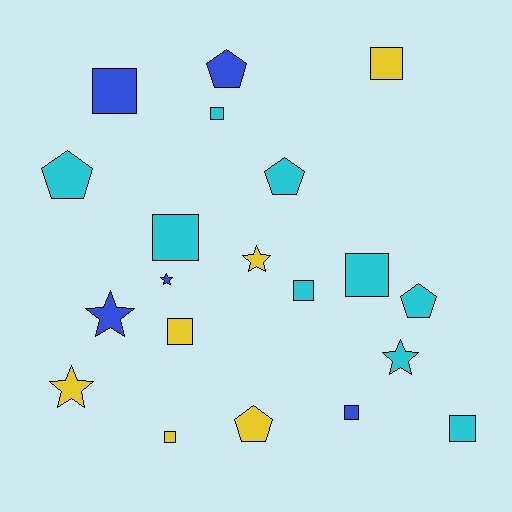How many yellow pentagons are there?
There is 1 yellow pentagon.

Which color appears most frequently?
Cyan, with 9 objects.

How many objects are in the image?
There are 20 objects.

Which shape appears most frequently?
Square, with 10 objects.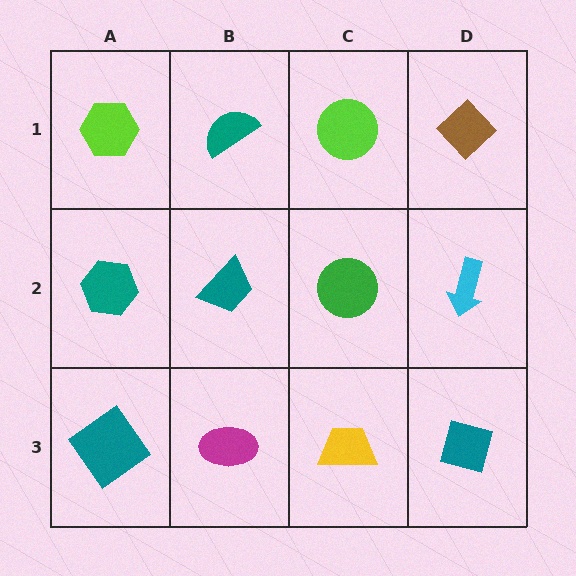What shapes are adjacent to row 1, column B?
A teal trapezoid (row 2, column B), a lime hexagon (row 1, column A), a lime circle (row 1, column C).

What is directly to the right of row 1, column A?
A teal semicircle.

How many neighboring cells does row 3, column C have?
3.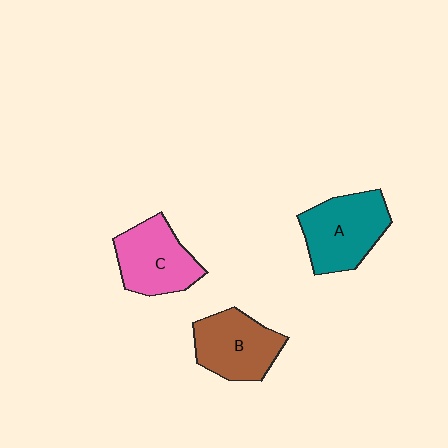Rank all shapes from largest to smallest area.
From largest to smallest: A (teal), C (pink), B (brown).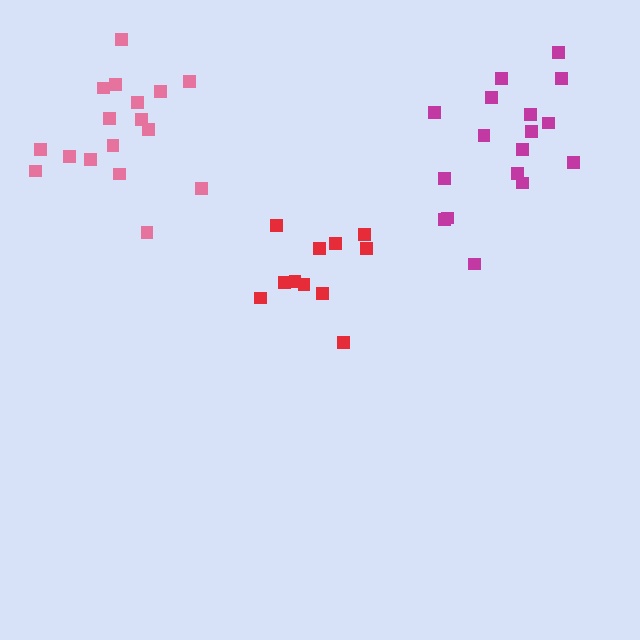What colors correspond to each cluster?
The clusters are colored: magenta, red, pink.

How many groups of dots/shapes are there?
There are 3 groups.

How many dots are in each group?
Group 1: 17 dots, Group 2: 11 dots, Group 3: 17 dots (45 total).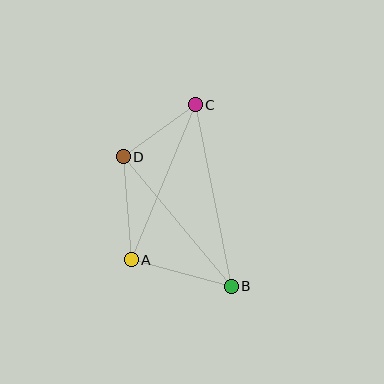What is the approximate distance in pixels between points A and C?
The distance between A and C is approximately 168 pixels.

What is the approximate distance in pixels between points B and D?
The distance between B and D is approximately 169 pixels.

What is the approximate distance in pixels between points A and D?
The distance between A and D is approximately 103 pixels.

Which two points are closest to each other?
Points C and D are closest to each other.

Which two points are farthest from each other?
Points B and C are farthest from each other.